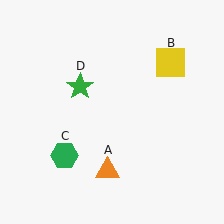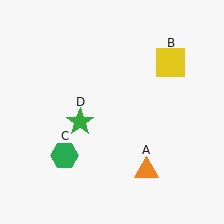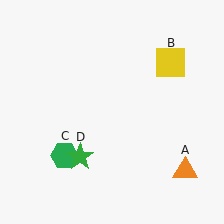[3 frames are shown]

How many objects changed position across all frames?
2 objects changed position: orange triangle (object A), green star (object D).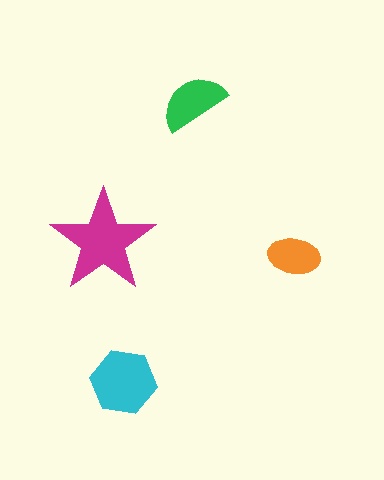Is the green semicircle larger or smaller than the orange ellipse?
Larger.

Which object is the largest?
The magenta star.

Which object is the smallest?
The orange ellipse.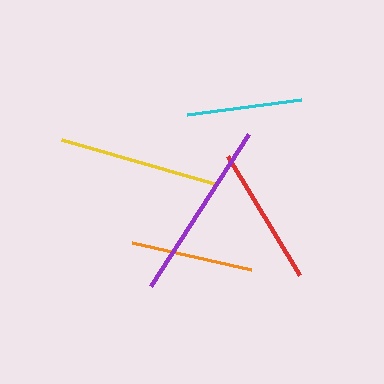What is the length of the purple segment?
The purple segment is approximately 180 pixels long.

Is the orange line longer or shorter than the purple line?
The purple line is longer than the orange line.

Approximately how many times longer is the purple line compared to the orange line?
The purple line is approximately 1.5 times the length of the orange line.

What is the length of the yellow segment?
The yellow segment is approximately 162 pixels long.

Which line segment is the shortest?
The cyan line is the shortest at approximately 115 pixels.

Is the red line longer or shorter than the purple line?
The purple line is longer than the red line.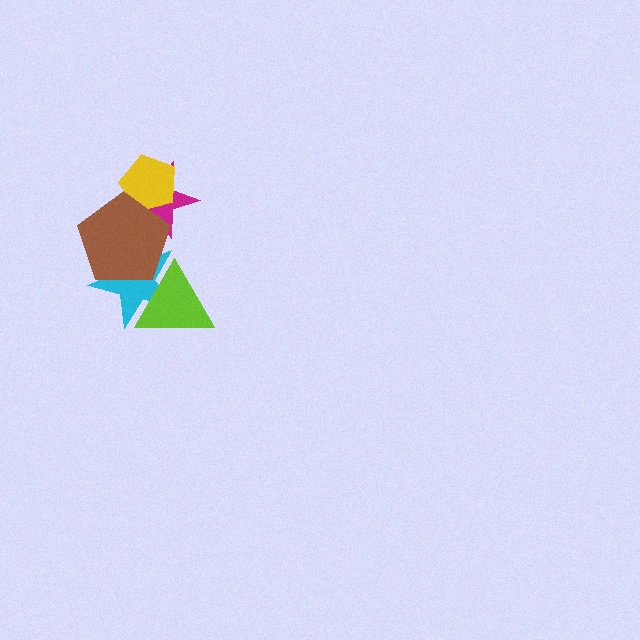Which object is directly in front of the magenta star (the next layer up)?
The yellow pentagon is directly in front of the magenta star.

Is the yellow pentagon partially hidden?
Yes, it is partially covered by another shape.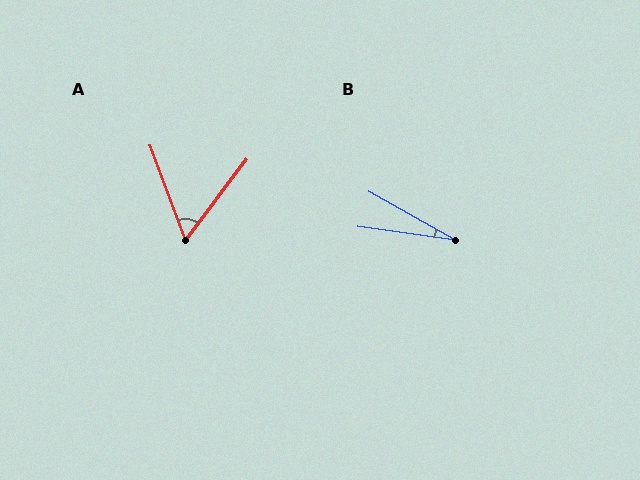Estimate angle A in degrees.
Approximately 57 degrees.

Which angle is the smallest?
B, at approximately 21 degrees.